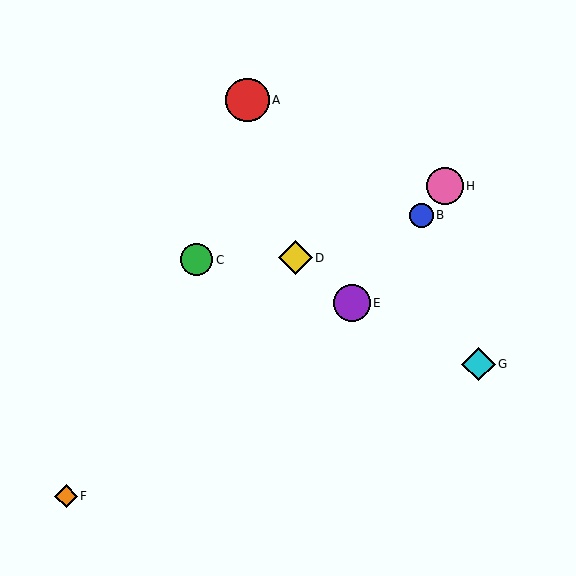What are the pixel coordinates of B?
Object B is at (422, 215).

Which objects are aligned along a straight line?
Objects B, E, H are aligned along a straight line.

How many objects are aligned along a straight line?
3 objects (B, E, H) are aligned along a straight line.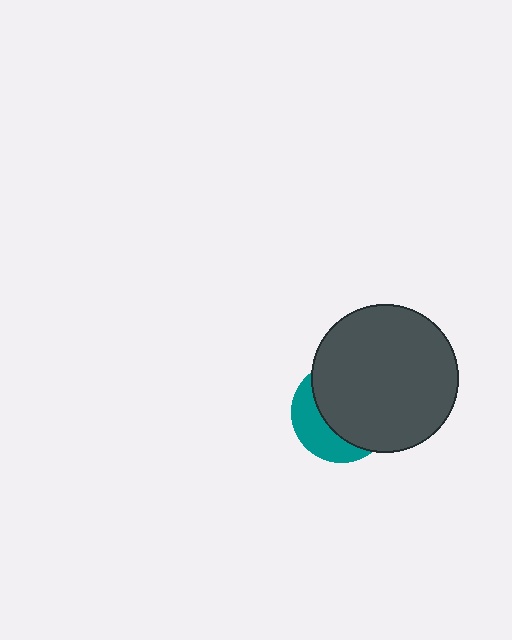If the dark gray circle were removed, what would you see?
You would see the complete teal circle.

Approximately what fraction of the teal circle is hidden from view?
Roughly 66% of the teal circle is hidden behind the dark gray circle.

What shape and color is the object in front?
The object in front is a dark gray circle.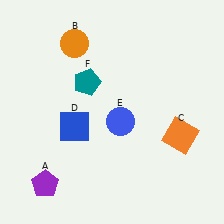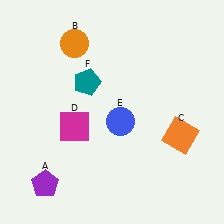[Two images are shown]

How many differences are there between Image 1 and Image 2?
There is 1 difference between the two images.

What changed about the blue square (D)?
In Image 1, D is blue. In Image 2, it changed to magenta.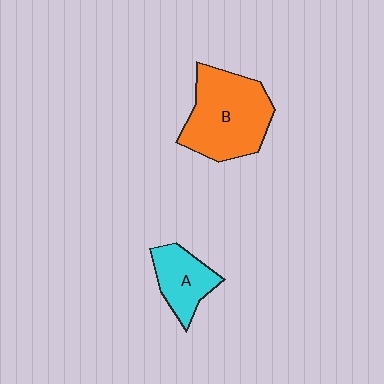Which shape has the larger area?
Shape B (orange).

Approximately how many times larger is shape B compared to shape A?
Approximately 1.9 times.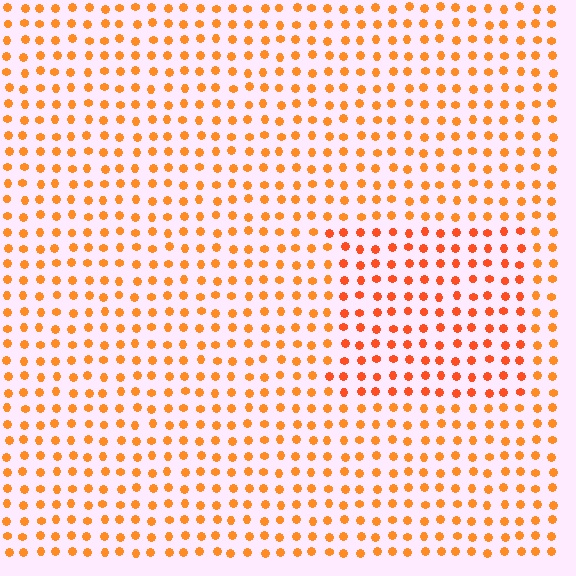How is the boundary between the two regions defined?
The boundary is defined purely by a slight shift in hue (about 17 degrees). Spacing, size, and orientation are identical on both sides.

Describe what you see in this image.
The image is filled with small orange elements in a uniform arrangement. A rectangle-shaped region is visible where the elements are tinted to a slightly different hue, forming a subtle color boundary.